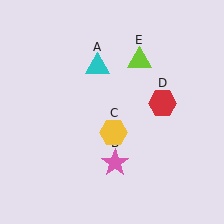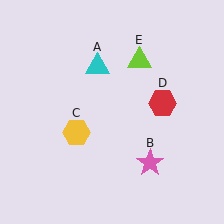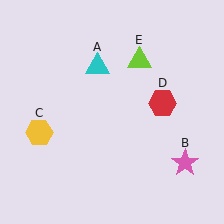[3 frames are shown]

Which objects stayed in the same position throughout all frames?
Cyan triangle (object A) and red hexagon (object D) and lime triangle (object E) remained stationary.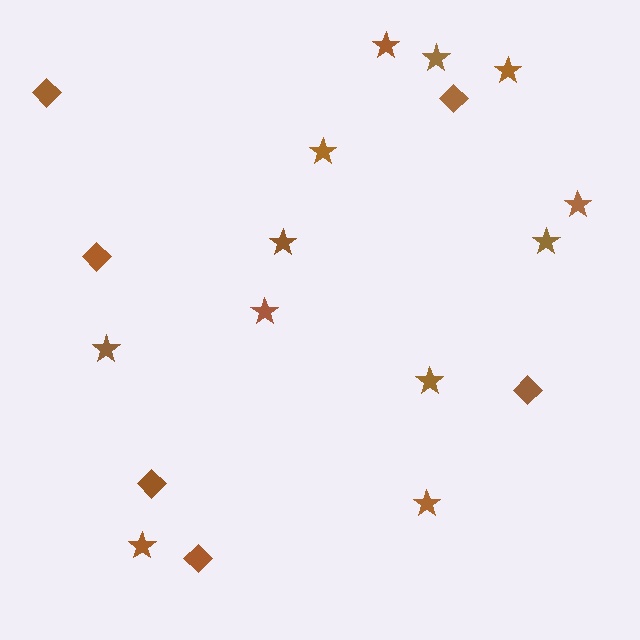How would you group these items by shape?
There are 2 groups: one group of stars (12) and one group of diamonds (6).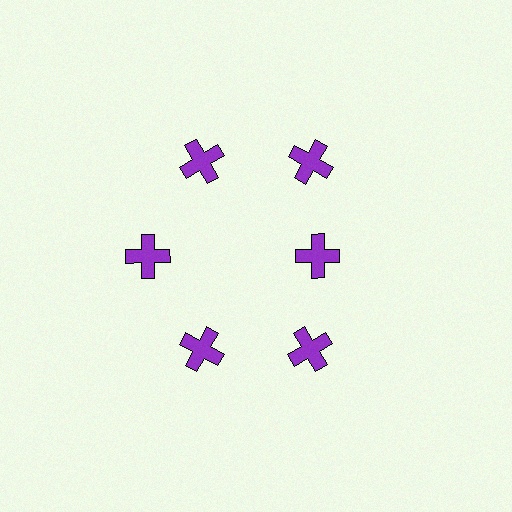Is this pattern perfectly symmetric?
No. The 6 purple crosses are arranged in a ring, but one element near the 3 o'clock position is pulled inward toward the center, breaking the 6-fold rotational symmetry.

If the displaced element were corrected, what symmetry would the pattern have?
It would have 6-fold rotational symmetry — the pattern would map onto itself every 60 degrees.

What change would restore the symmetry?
The symmetry would be restored by moving it outward, back onto the ring so that all 6 crosses sit at equal angles and equal distance from the center.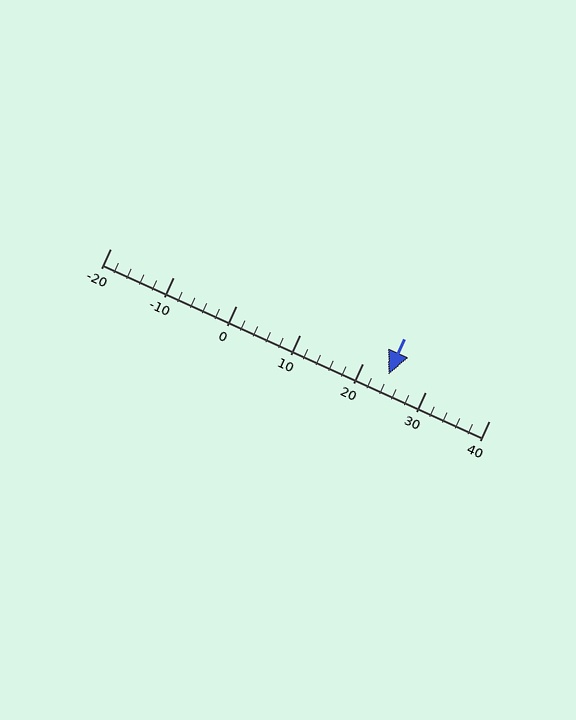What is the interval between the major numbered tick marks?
The major tick marks are spaced 10 units apart.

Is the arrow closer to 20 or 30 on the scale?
The arrow is closer to 20.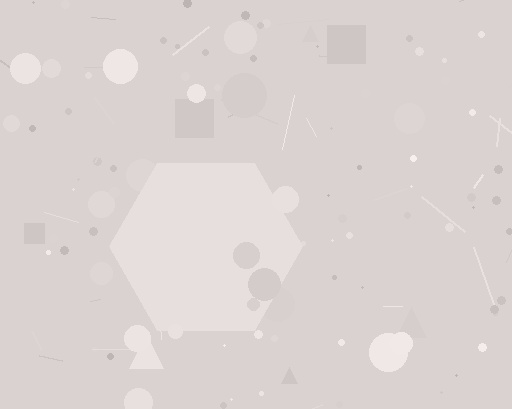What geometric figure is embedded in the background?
A hexagon is embedded in the background.